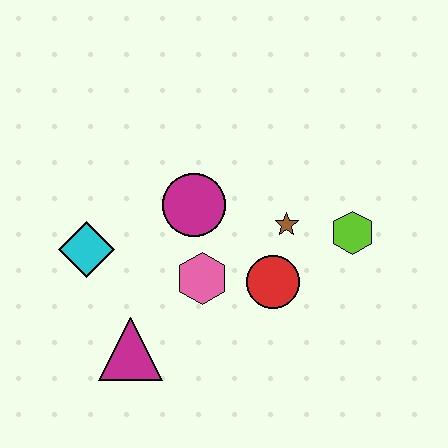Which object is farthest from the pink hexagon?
The lime hexagon is farthest from the pink hexagon.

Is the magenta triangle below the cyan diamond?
Yes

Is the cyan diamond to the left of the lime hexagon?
Yes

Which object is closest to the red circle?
The brown star is closest to the red circle.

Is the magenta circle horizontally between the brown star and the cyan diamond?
Yes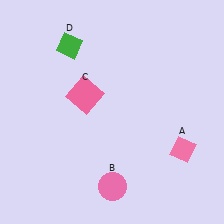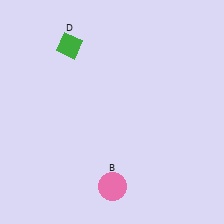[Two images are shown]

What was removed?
The pink square (C), the pink diamond (A) were removed in Image 2.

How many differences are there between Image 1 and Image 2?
There are 2 differences between the two images.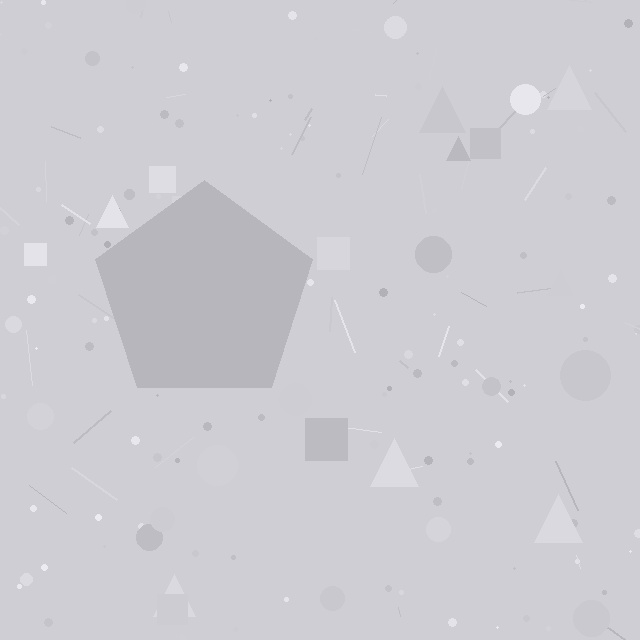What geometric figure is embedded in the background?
A pentagon is embedded in the background.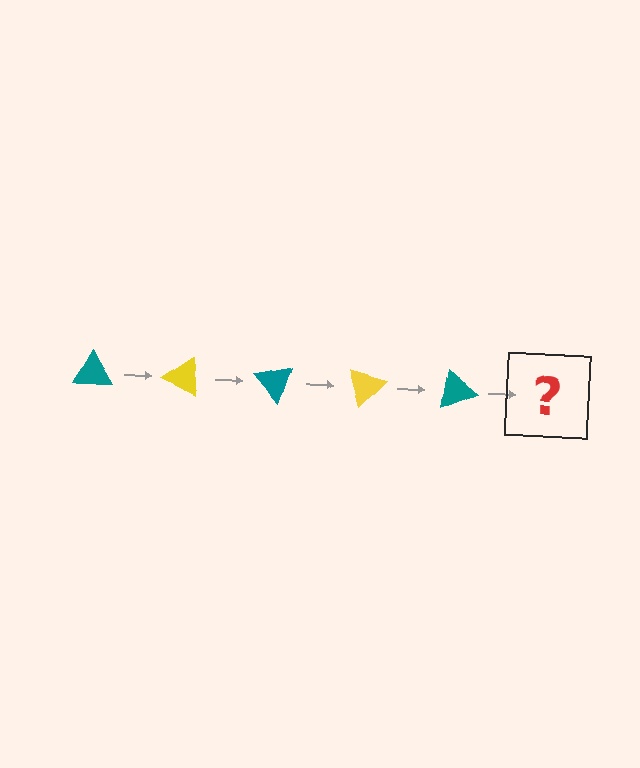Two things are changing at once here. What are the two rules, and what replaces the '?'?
The two rules are that it rotates 25 degrees each step and the color cycles through teal and yellow. The '?' should be a yellow triangle, rotated 125 degrees from the start.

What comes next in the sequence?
The next element should be a yellow triangle, rotated 125 degrees from the start.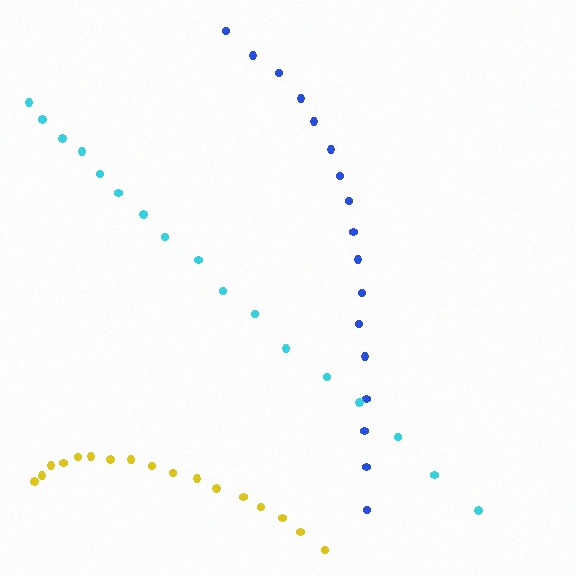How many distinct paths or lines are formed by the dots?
There are 3 distinct paths.